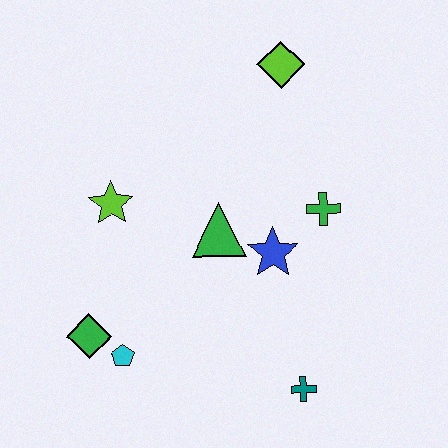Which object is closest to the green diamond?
The cyan pentagon is closest to the green diamond.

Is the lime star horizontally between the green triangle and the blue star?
No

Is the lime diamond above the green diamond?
Yes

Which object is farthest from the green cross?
The green diamond is farthest from the green cross.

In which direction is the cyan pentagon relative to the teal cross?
The cyan pentagon is to the left of the teal cross.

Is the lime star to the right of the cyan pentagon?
No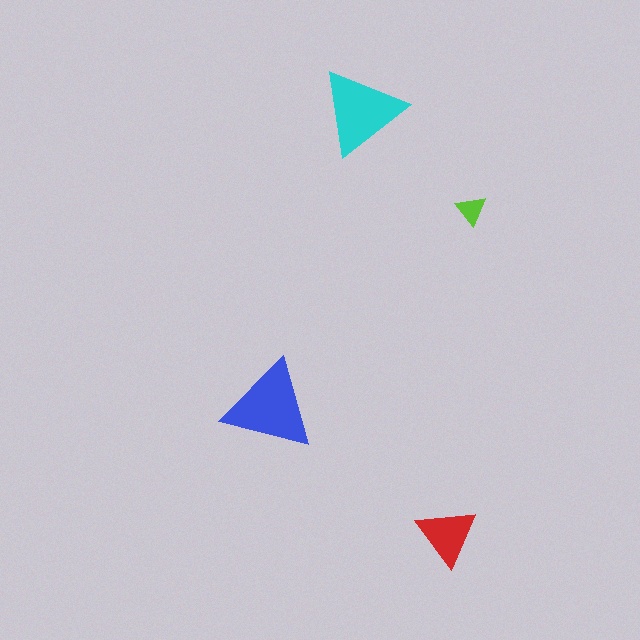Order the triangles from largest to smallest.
the blue one, the cyan one, the red one, the lime one.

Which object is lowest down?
The red triangle is bottommost.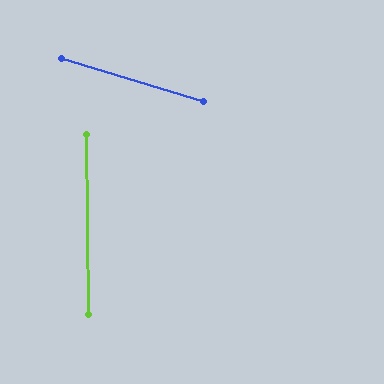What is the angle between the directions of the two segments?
Approximately 72 degrees.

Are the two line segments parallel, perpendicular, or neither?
Neither parallel nor perpendicular — they differ by about 72°.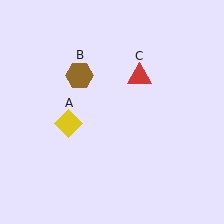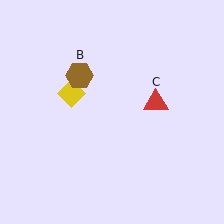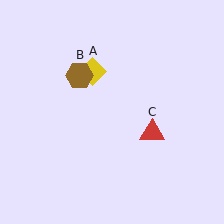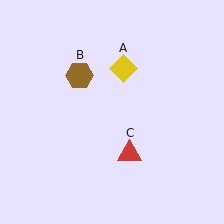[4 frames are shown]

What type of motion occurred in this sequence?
The yellow diamond (object A), red triangle (object C) rotated clockwise around the center of the scene.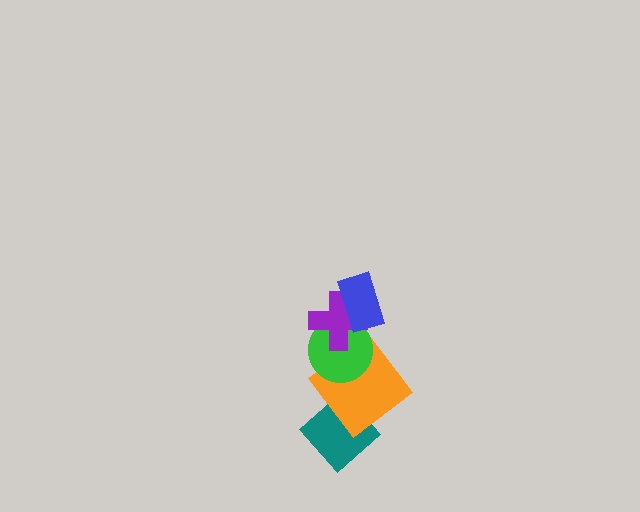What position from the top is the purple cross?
The purple cross is 2nd from the top.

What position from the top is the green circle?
The green circle is 3rd from the top.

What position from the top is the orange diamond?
The orange diamond is 4th from the top.